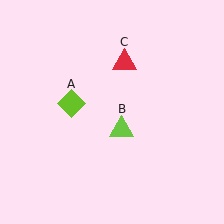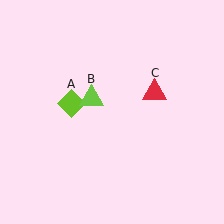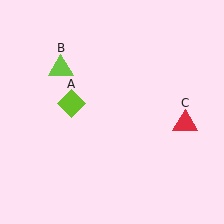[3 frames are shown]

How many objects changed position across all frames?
2 objects changed position: lime triangle (object B), red triangle (object C).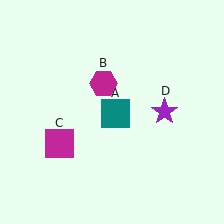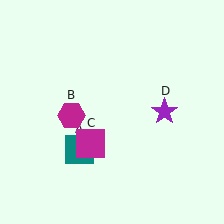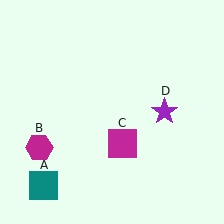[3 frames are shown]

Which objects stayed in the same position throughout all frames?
Purple star (object D) remained stationary.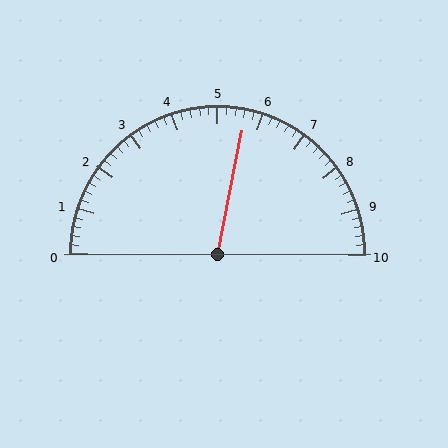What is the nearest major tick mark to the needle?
The nearest major tick mark is 6.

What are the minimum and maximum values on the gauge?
The gauge ranges from 0 to 10.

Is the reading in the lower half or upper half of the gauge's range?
The reading is in the upper half of the range (0 to 10).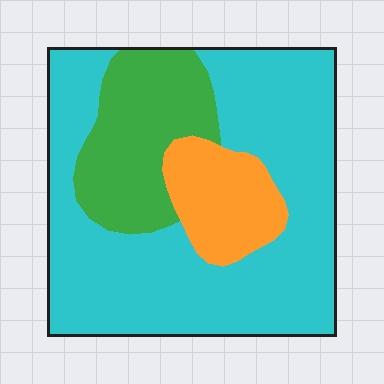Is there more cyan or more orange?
Cyan.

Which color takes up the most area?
Cyan, at roughly 65%.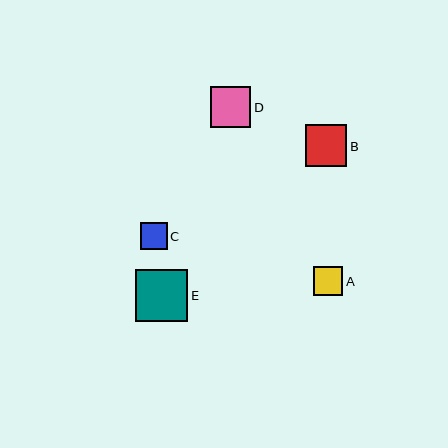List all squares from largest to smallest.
From largest to smallest: E, B, D, A, C.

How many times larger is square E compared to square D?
Square E is approximately 1.3 times the size of square D.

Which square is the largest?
Square E is the largest with a size of approximately 52 pixels.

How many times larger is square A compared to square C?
Square A is approximately 1.1 times the size of square C.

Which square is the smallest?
Square C is the smallest with a size of approximately 27 pixels.